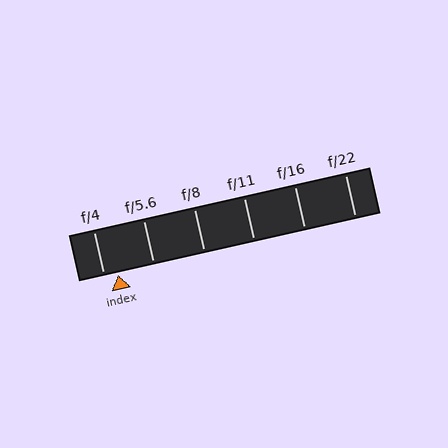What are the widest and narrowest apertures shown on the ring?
The widest aperture shown is f/4 and the narrowest is f/22.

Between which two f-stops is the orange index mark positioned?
The index mark is between f/4 and f/5.6.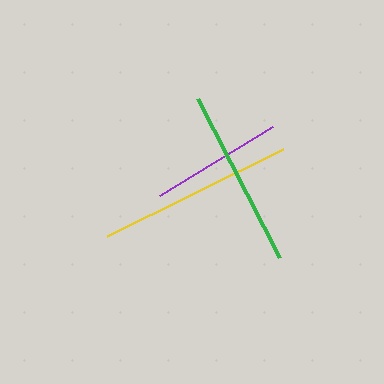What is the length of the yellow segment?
The yellow segment is approximately 196 pixels long.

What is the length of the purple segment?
The purple segment is approximately 132 pixels long.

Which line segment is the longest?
The yellow line is the longest at approximately 196 pixels.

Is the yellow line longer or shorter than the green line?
The yellow line is longer than the green line.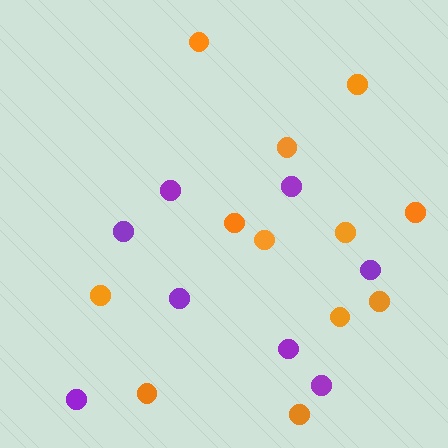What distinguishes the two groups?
There are 2 groups: one group of purple circles (8) and one group of orange circles (12).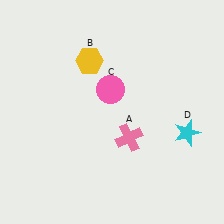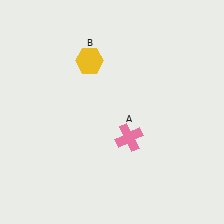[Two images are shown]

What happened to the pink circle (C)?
The pink circle (C) was removed in Image 2. It was in the top-left area of Image 1.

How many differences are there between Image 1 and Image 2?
There are 2 differences between the two images.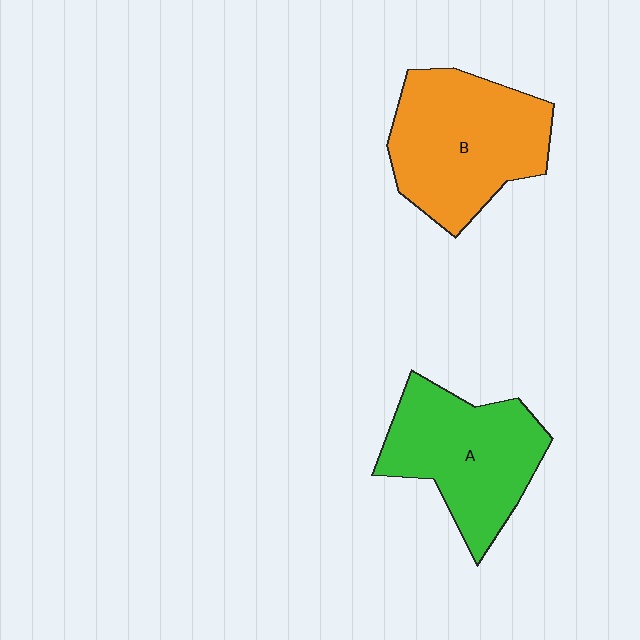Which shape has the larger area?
Shape B (orange).